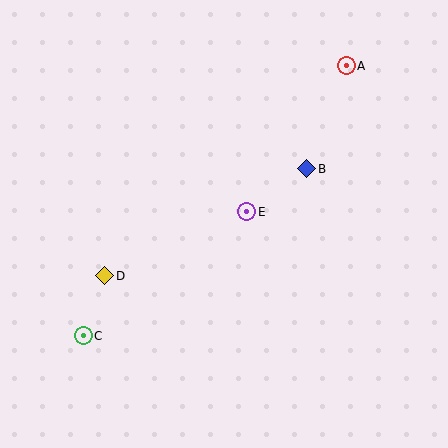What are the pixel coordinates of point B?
Point B is at (307, 169).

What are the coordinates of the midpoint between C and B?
The midpoint between C and B is at (195, 252).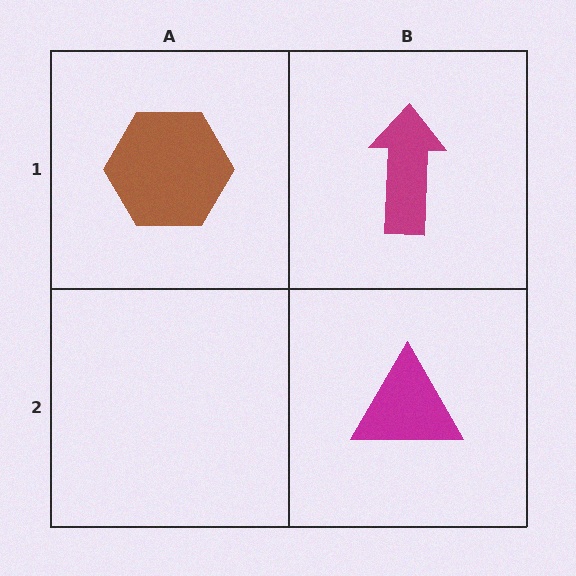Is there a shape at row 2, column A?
No, that cell is empty.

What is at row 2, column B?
A magenta triangle.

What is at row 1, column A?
A brown hexagon.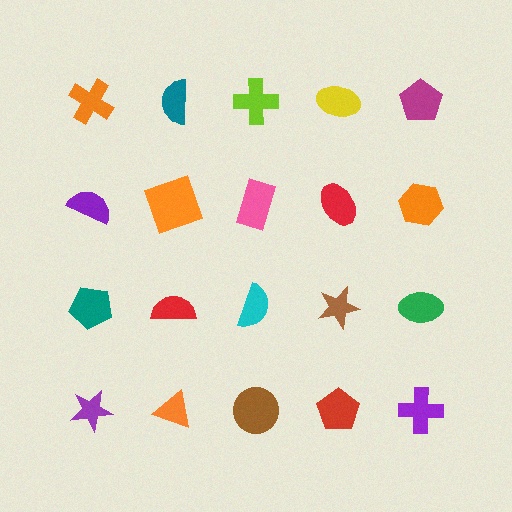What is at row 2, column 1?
A purple semicircle.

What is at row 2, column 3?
A pink rectangle.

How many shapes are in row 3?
5 shapes.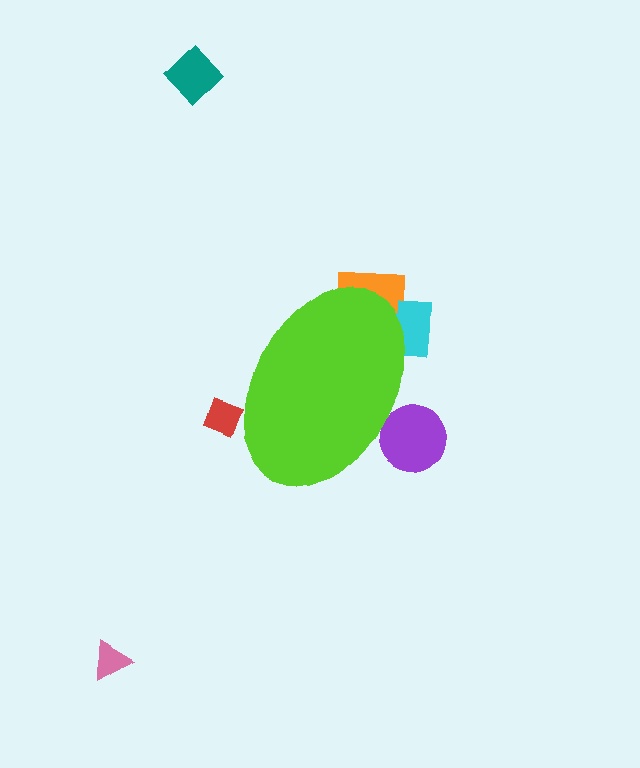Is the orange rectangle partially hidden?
Yes, the orange rectangle is partially hidden behind the lime ellipse.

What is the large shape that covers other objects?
A lime ellipse.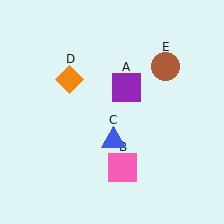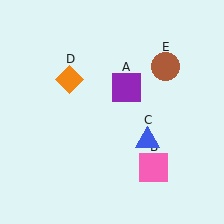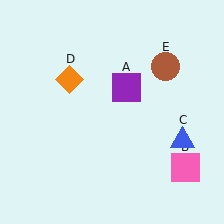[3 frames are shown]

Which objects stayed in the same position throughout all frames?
Purple square (object A) and orange diamond (object D) and brown circle (object E) remained stationary.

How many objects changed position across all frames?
2 objects changed position: pink square (object B), blue triangle (object C).